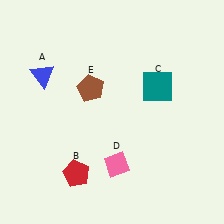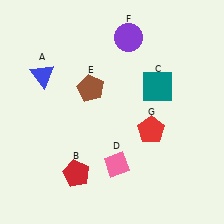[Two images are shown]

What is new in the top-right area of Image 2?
A purple circle (F) was added in the top-right area of Image 2.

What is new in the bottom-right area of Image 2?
A red pentagon (G) was added in the bottom-right area of Image 2.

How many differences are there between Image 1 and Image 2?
There are 2 differences between the two images.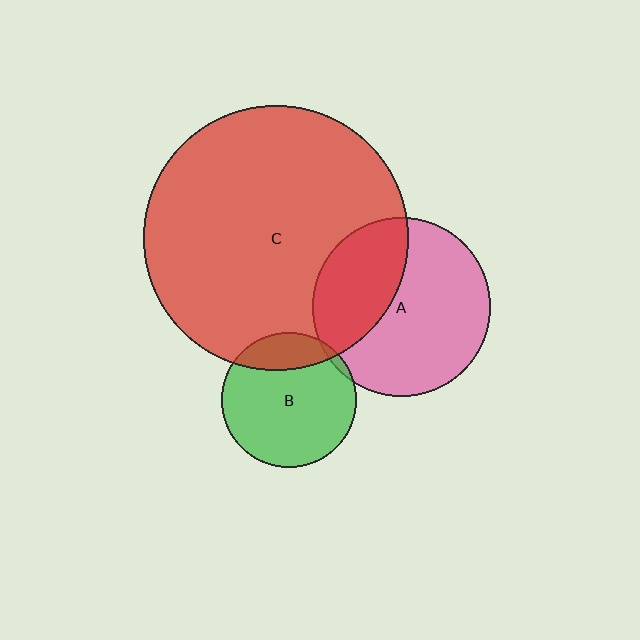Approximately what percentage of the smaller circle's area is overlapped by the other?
Approximately 20%.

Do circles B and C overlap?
Yes.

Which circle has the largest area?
Circle C (red).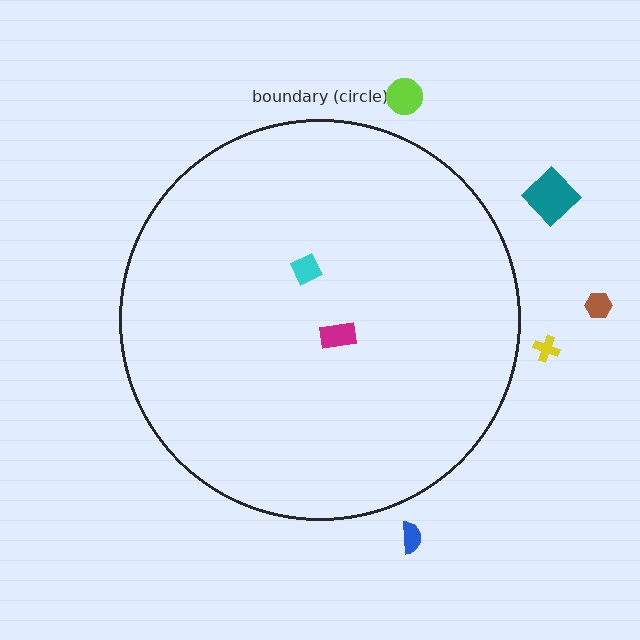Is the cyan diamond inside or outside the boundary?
Inside.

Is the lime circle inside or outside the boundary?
Outside.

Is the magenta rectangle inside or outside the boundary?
Inside.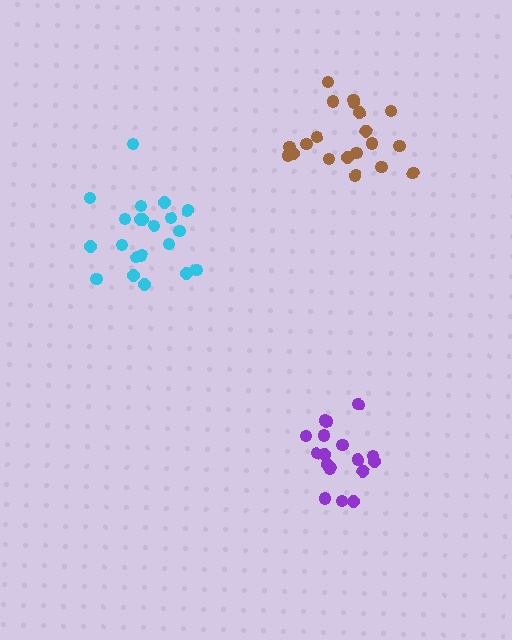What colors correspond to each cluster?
The clusters are colored: brown, cyan, purple.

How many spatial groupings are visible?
There are 3 spatial groupings.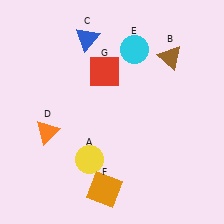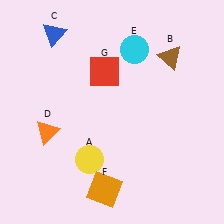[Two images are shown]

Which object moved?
The blue triangle (C) moved left.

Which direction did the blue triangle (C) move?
The blue triangle (C) moved left.